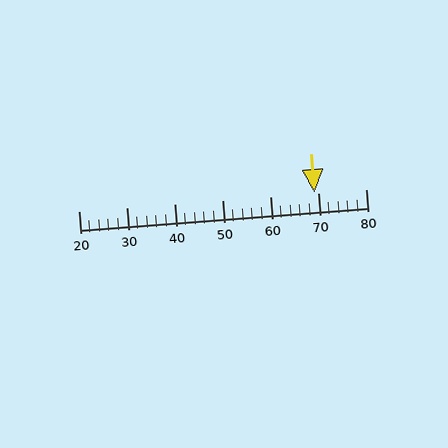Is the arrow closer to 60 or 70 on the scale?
The arrow is closer to 70.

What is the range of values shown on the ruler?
The ruler shows values from 20 to 80.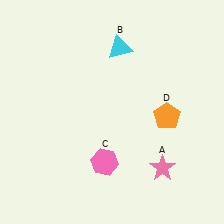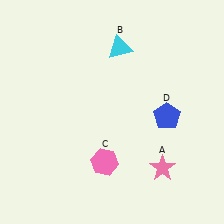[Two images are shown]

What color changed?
The pentagon (D) changed from orange in Image 1 to blue in Image 2.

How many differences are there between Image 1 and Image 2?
There is 1 difference between the two images.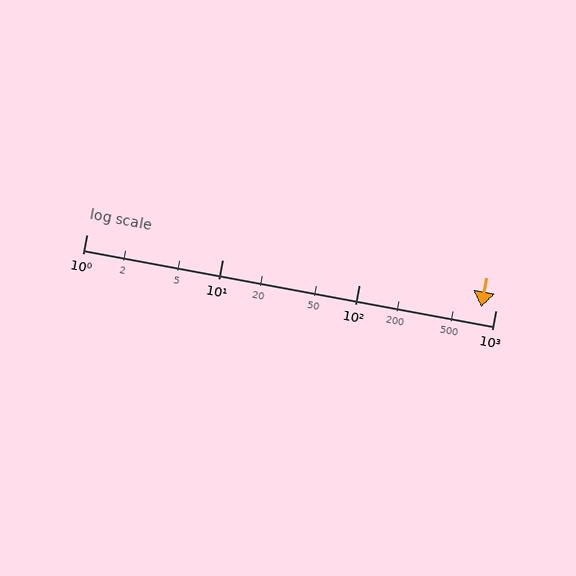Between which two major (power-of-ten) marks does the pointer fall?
The pointer is between 100 and 1000.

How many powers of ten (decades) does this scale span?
The scale spans 3 decades, from 1 to 1000.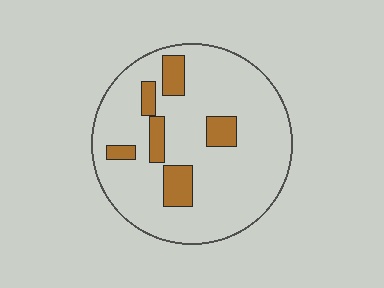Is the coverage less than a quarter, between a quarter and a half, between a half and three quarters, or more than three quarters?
Less than a quarter.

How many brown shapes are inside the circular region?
6.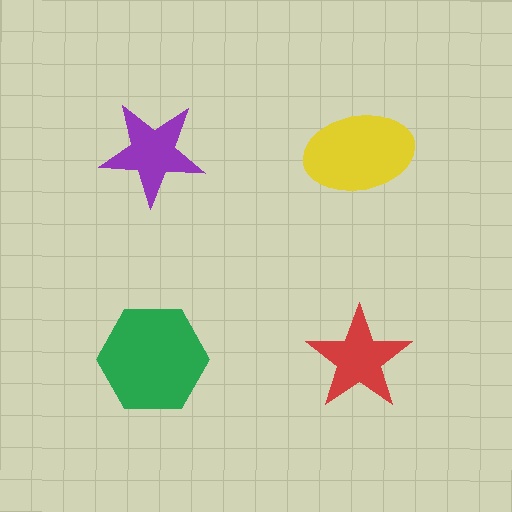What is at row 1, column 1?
A purple star.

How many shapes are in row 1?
2 shapes.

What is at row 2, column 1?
A green hexagon.